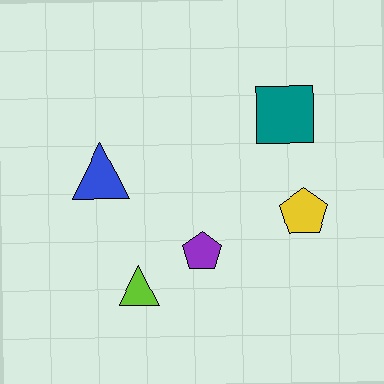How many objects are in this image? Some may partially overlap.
There are 5 objects.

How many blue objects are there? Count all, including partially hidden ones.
There is 1 blue object.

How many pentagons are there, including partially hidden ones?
There are 2 pentagons.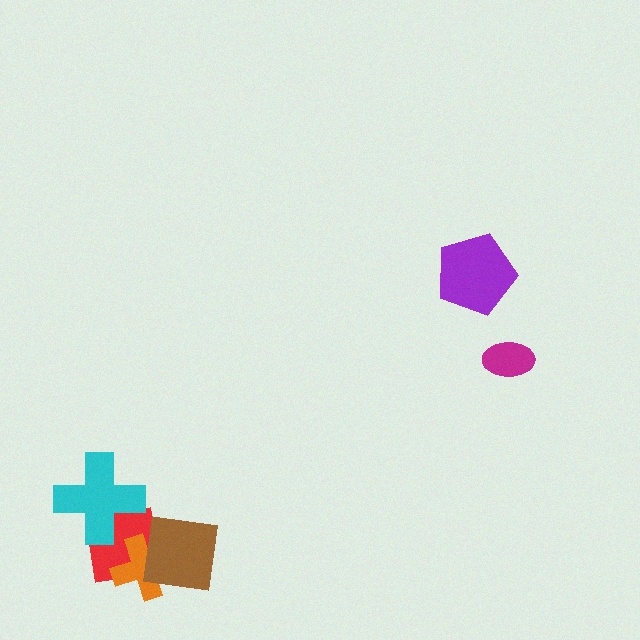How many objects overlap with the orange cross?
2 objects overlap with the orange cross.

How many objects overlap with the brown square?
2 objects overlap with the brown square.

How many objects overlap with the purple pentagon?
0 objects overlap with the purple pentagon.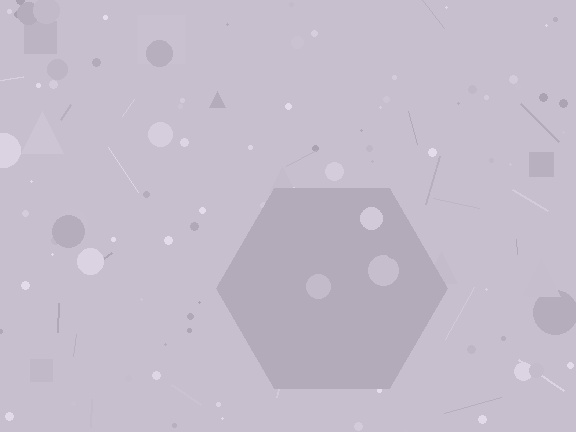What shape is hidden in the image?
A hexagon is hidden in the image.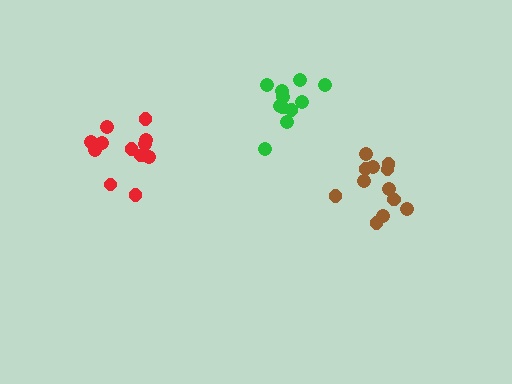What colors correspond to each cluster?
The clusters are colored: green, brown, red.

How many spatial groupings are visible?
There are 3 spatial groupings.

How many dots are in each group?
Group 1: 11 dots, Group 2: 12 dots, Group 3: 12 dots (35 total).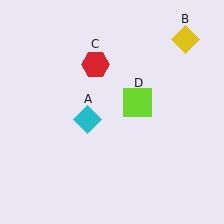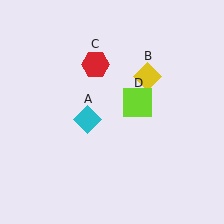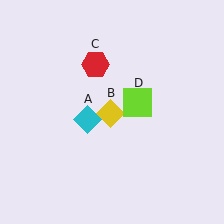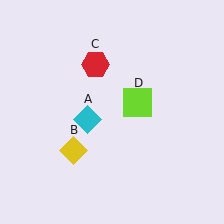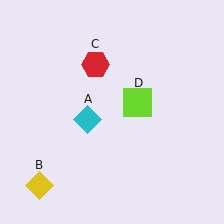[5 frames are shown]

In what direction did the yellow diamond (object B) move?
The yellow diamond (object B) moved down and to the left.